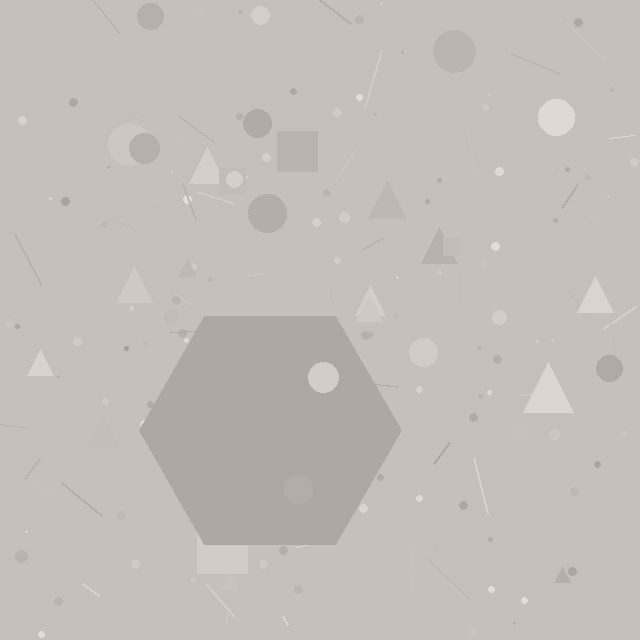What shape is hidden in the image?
A hexagon is hidden in the image.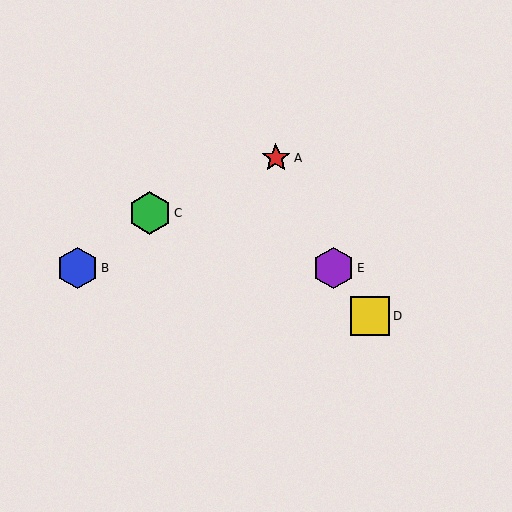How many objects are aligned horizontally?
2 objects (B, E) are aligned horizontally.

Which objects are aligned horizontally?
Objects B, E are aligned horizontally.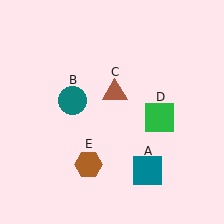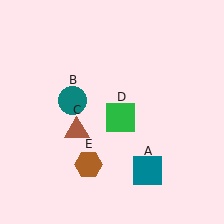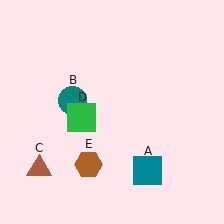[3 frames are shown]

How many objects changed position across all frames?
2 objects changed position: brown triangle (object C), green square (object D).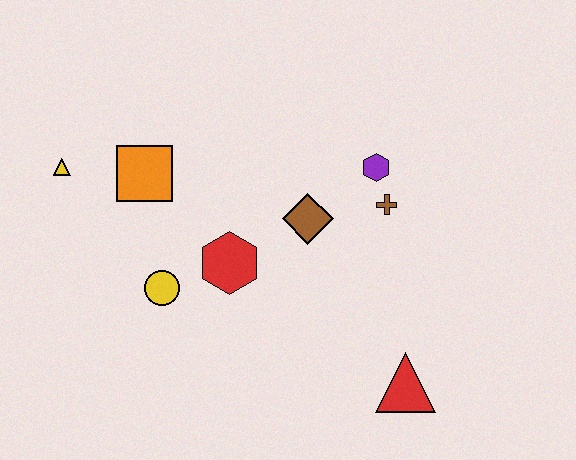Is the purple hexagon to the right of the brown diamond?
Yes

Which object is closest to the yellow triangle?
The orange square is closest to the yellow triangle.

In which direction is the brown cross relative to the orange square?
The brown cross is to the right of the orange square.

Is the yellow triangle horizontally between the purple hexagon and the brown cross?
No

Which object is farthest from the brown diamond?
The yellow triangle is farthest from the brown diamond.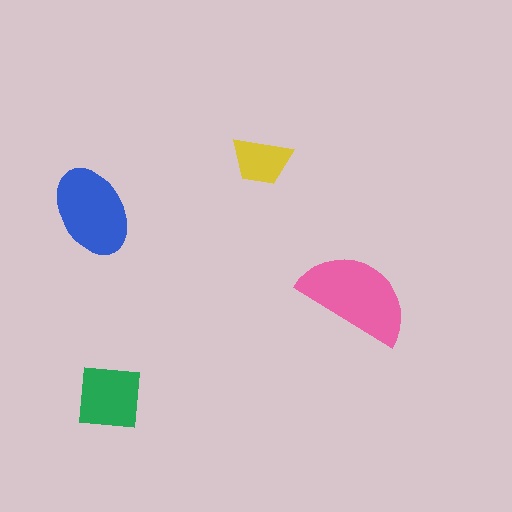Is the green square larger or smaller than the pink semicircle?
Smaller.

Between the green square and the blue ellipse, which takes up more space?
The blue ellipse.